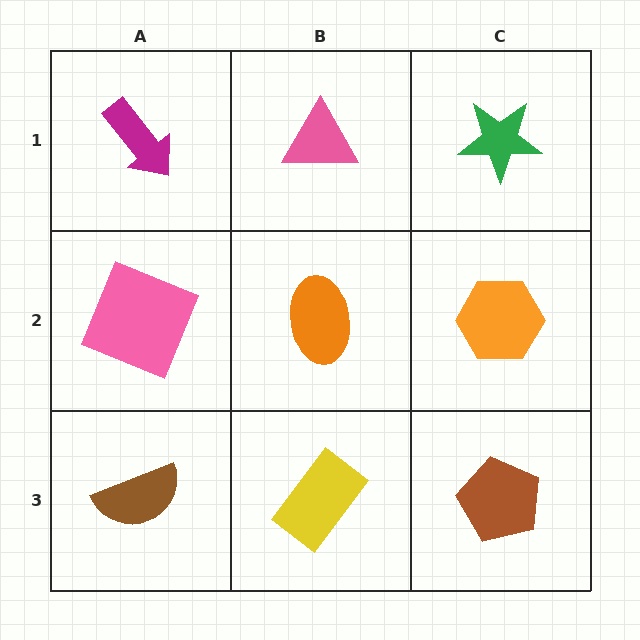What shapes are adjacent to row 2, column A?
A magenta arrow (row 1, column A), a brown semicircle (row 3, column A), an orange ellipse (row 2, column B).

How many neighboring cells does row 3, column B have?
3.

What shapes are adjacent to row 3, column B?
An orange ellipse (row 2, column B), a brown semicircle (row 3, column A), a brown pentagon (row 3, column C).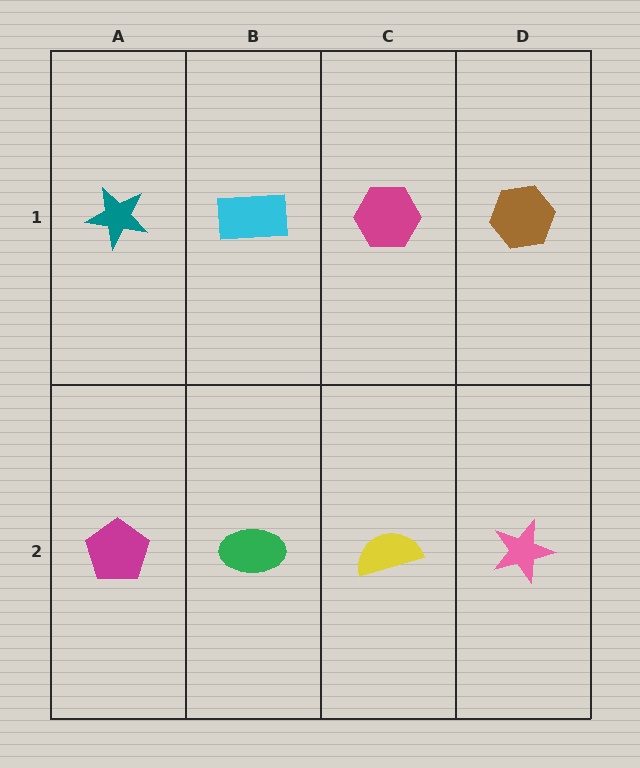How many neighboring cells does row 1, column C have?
3.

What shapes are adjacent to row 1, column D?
A pink star (row 2, column D), a magenta hexagon (row 1, column C).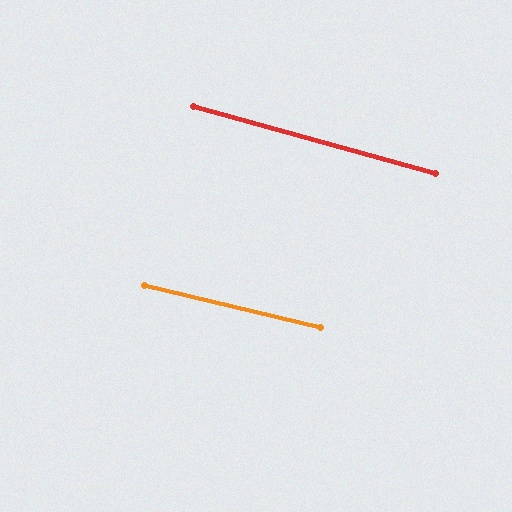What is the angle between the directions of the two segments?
Approximately 2 degrees.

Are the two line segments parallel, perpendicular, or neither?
Parallel — their directions differ by only 1.9°.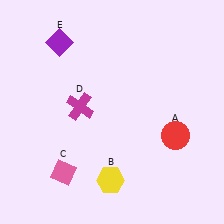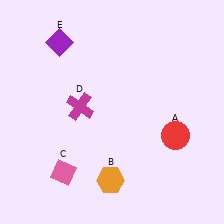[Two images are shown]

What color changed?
The hexagon (B) changed from yellow in Image 1 to orange in Image 2.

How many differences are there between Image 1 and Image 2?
There is 1 difference between the two images.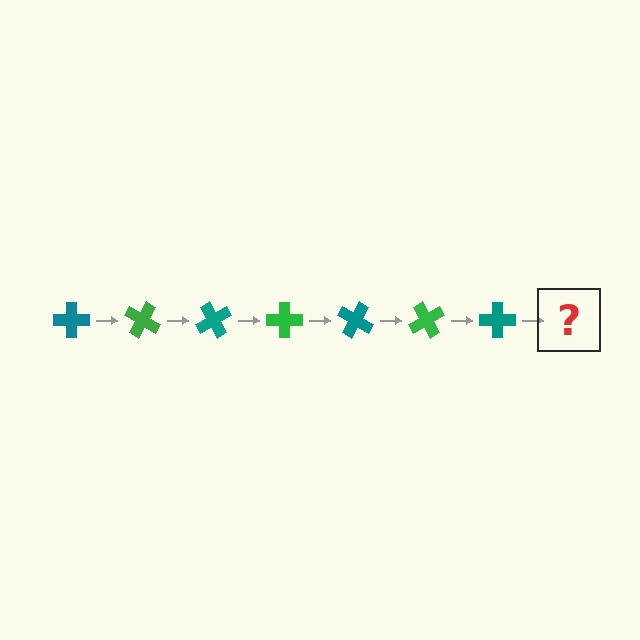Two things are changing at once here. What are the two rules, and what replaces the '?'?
The two rules are that it rotates 30 degrees each step and the color cycles through teal and green. The '?' should be a green cross, rotated 210 degrees from the start.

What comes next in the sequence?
The next element should be a green cross, rotated 210 degrees from the start.